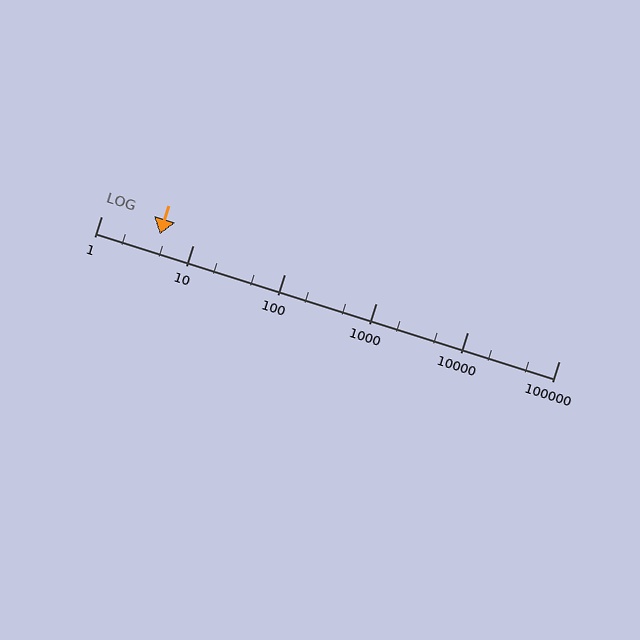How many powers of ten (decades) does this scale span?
The scale spans 5 decades, from 1 to 100000.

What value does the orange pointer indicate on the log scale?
The pointer indicates approximately 4.4.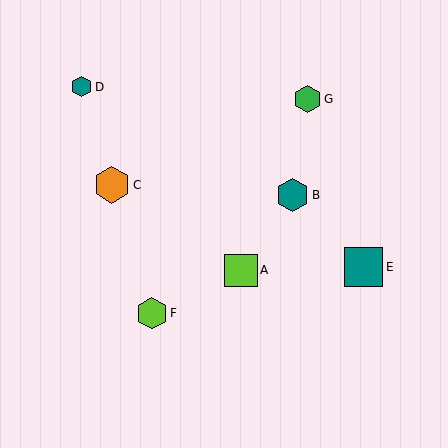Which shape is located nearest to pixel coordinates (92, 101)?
The teal hexagon (labeled D) at (81, 87) is nearest to that location.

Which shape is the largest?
The teal square (labeled E) is the largest.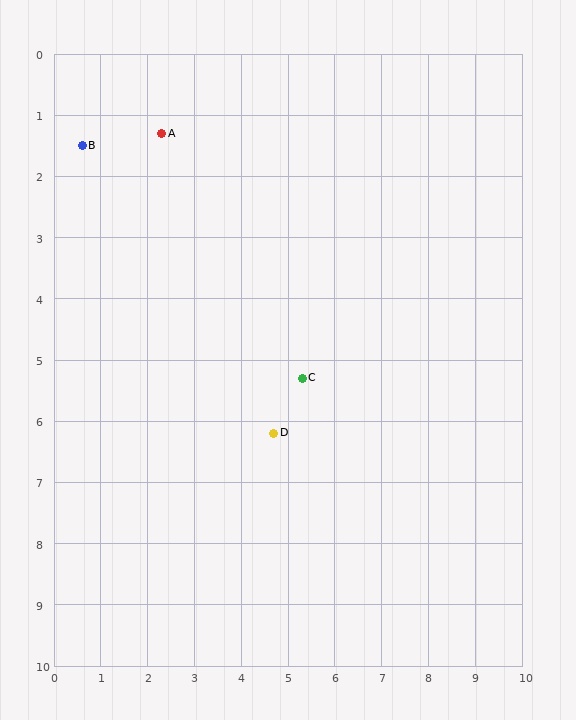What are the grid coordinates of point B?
Point B is at approximately (0.6, 1.5).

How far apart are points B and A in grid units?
Points B and A are about 1.7 grid units apart.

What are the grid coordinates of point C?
Point C is at approximately (5.3, 5.3).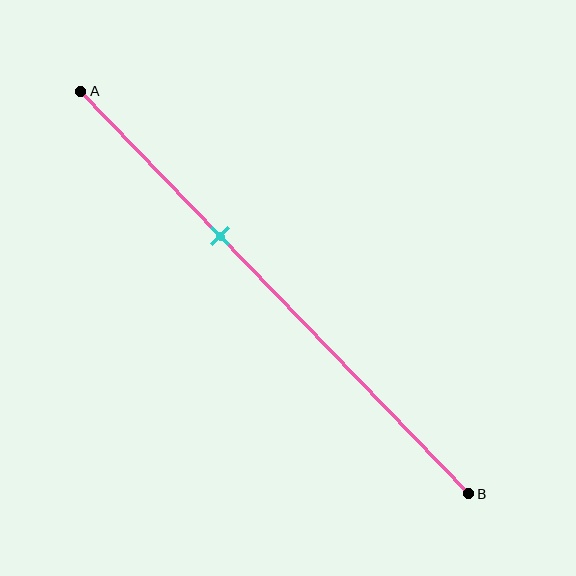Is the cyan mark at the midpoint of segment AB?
No, the mark is at about 35% from A, not at the 50% midpoint.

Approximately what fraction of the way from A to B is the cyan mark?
The cyan mark is approximately 35% of the way from A to B.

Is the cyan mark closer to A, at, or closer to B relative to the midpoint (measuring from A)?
The cyan mark is closer to point A than the midpoint of segment AB.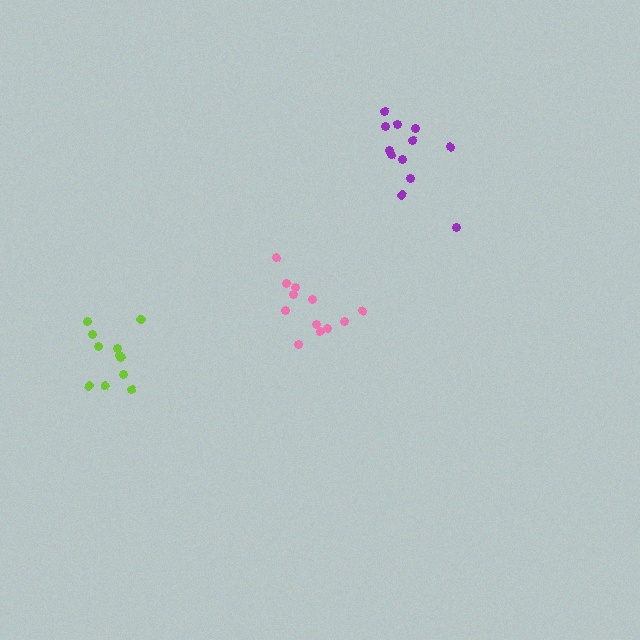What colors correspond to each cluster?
The clusters are colored: purple, lime, pink.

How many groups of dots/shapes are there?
There are 3 groups.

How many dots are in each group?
Group 1: 12 dots, Group 2: 11 dots, Group 3: 12 dots (35 total).